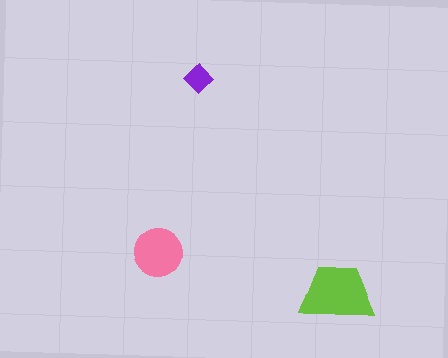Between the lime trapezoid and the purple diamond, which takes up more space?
The lime trapezoid.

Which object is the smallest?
The purple diamond.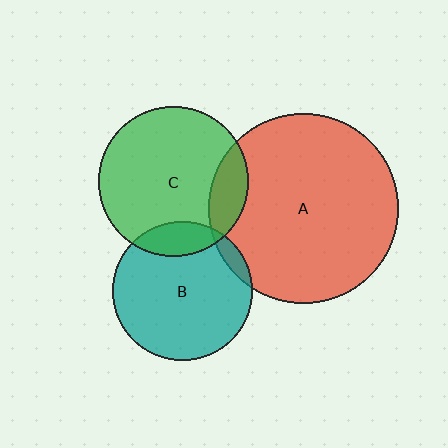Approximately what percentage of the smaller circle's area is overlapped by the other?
Approximately 15%.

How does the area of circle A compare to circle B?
Approximately 1.9 times.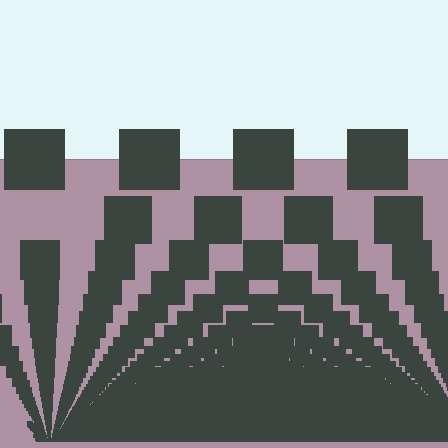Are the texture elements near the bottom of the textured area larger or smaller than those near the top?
Smaller. The gradient is inverted — elements near the bottom are smaller and denser.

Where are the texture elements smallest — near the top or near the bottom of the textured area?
Near the bottom.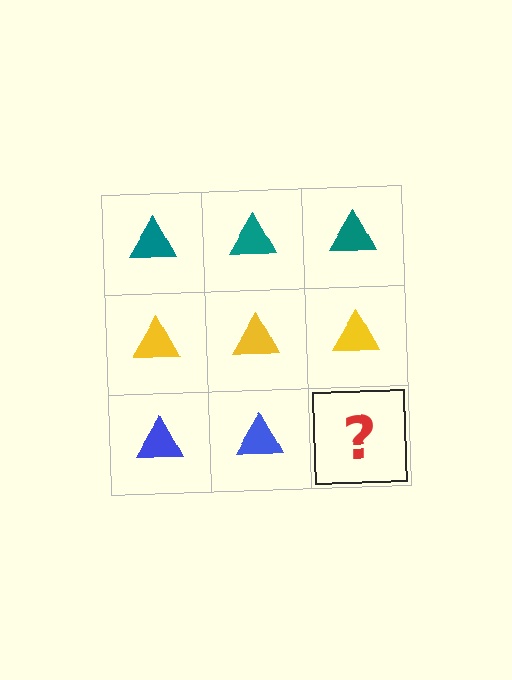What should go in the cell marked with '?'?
The missing cell should contain a blue triangle.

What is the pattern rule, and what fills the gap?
The rule is that each row has a consistent color. The gap should be filled with a blue triangle.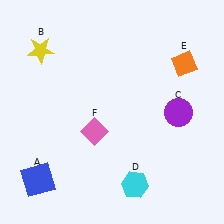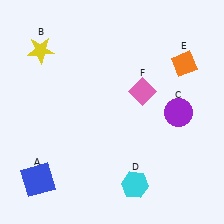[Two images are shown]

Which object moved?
The pink diamond (F) moved right.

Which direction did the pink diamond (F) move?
The pink diamond (F) moved right.